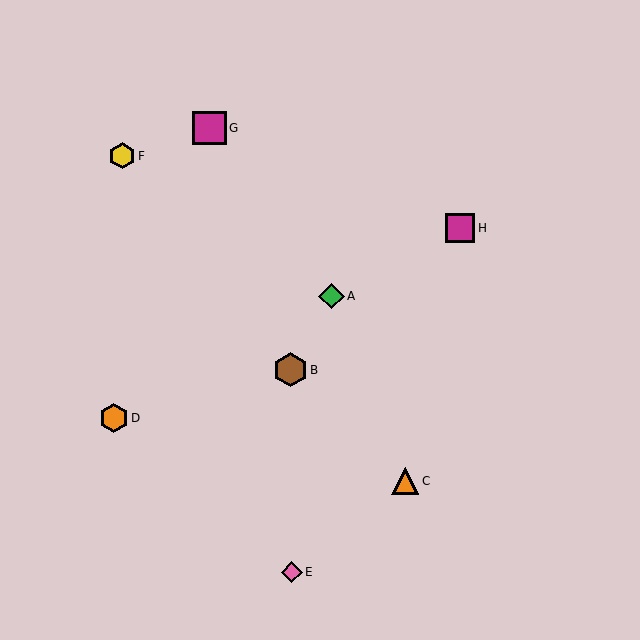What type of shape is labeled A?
Shape A is a green diamond.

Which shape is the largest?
The brown hexagon (labeled B) is the largest.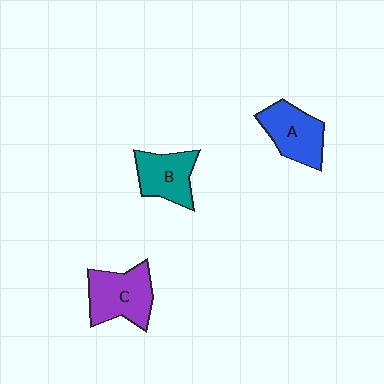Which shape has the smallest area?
Shape B (teal).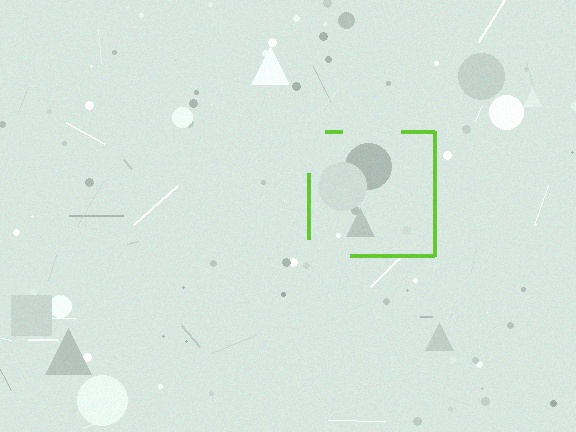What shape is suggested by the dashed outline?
The dashed outline suggests a square.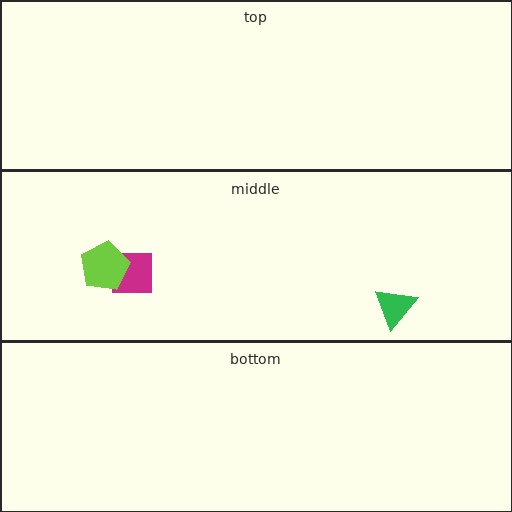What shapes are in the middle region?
The magenta square, the lime pentagon, the green triangle.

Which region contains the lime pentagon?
The middle region.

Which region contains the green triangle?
The middle region.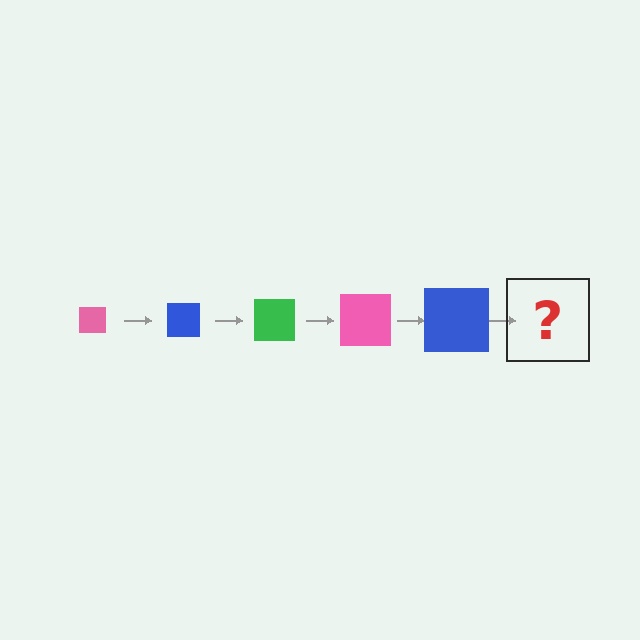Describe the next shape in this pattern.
It should be a green square, larger than the previous one.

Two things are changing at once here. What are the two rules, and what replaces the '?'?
The two rules are that the square grows larger each step and the color cycles through pink, blue, and green. The '?' should be a green square, larger than the previous one.